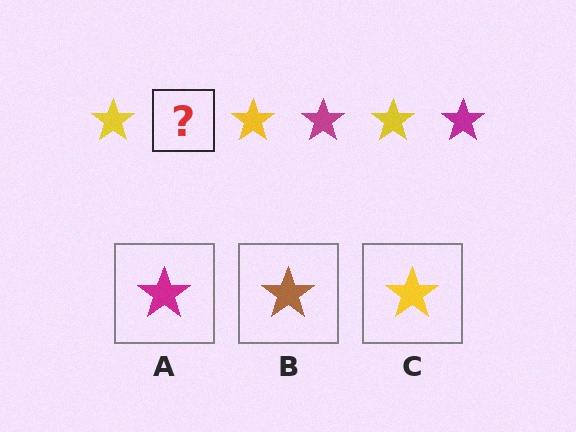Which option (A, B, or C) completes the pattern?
A.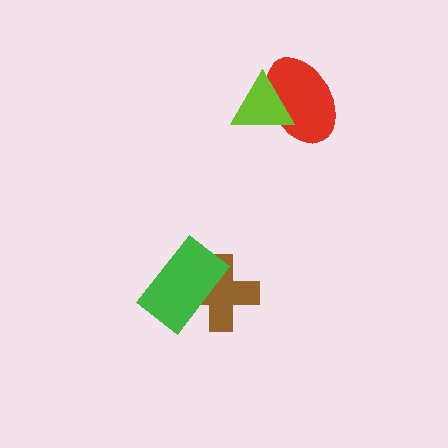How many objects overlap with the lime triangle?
1 object overlaps with the lime triangle.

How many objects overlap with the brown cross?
1 object overlaps with the brown cross.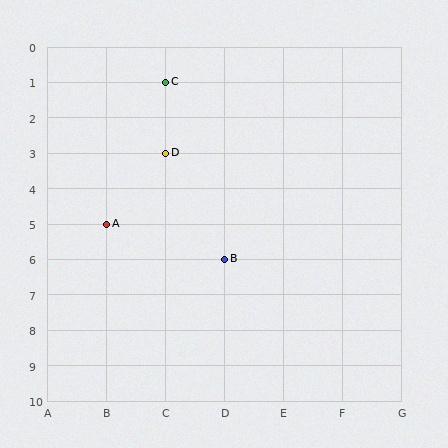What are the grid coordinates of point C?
Point C is at grid coordinates (C, 1).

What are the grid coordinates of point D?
Point D is at grid coordinates (C, 3).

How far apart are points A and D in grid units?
Points A and D are 1 column and 2 rows apart (about 2.2 grid units diagonally).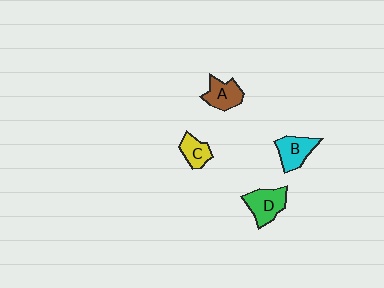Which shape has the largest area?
Shape D (green).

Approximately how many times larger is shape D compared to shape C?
Approximately 1.5 times.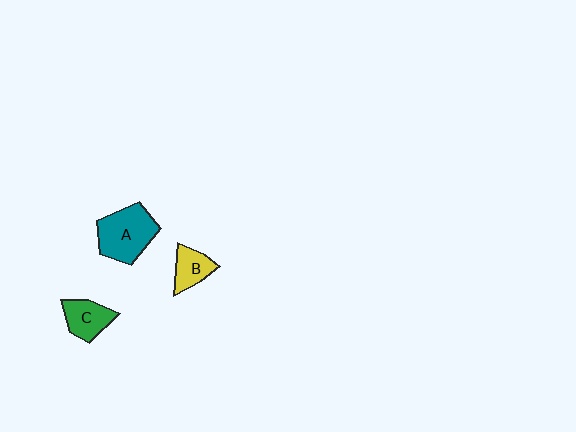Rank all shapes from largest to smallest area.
From largest to smallest: A (teal), C (green), B (yellow).